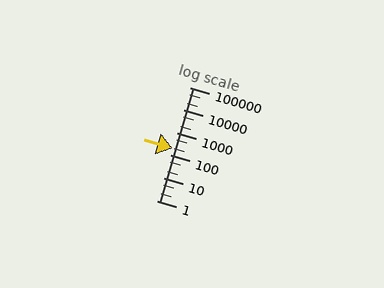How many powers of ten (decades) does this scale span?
The scale spans 5 decades, from 1 to 100000.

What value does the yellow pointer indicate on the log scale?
The pointer indicates approximately 200.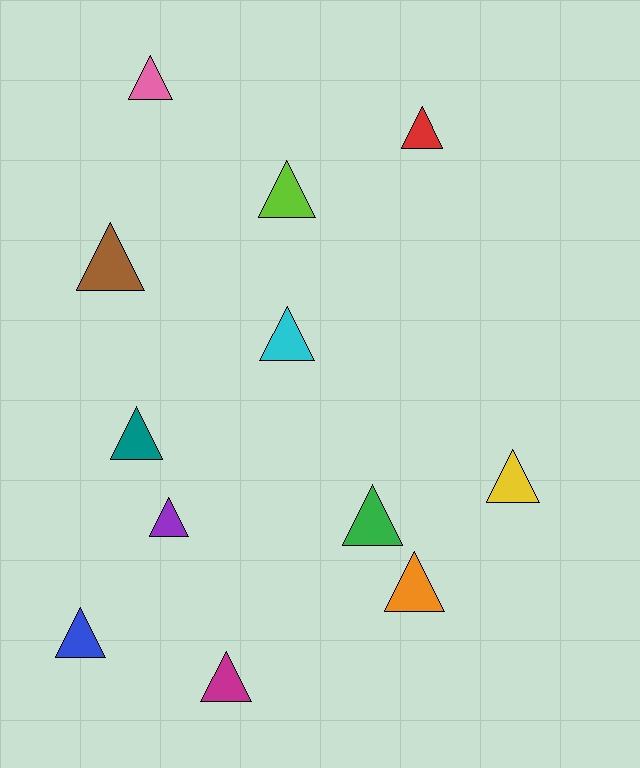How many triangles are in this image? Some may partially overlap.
There are 12 triangles.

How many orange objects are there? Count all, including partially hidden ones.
There is 1 orange object.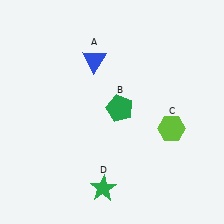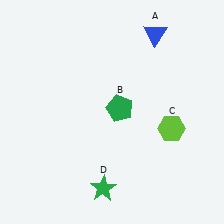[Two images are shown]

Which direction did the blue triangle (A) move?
The blue triangle (A) moved right.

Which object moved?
The blue triangle (A) moved right.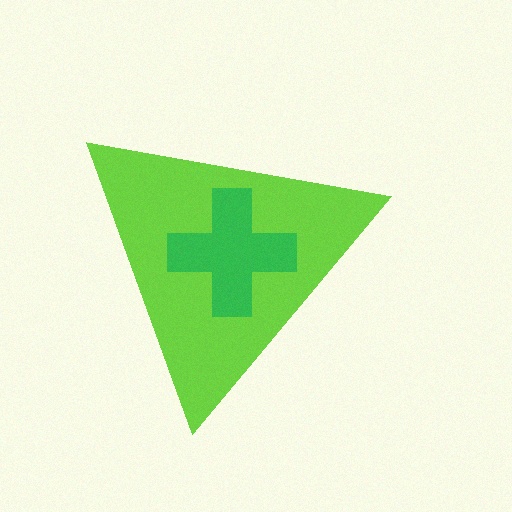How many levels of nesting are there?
2.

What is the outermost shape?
The lime triangle.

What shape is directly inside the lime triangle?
The green cross.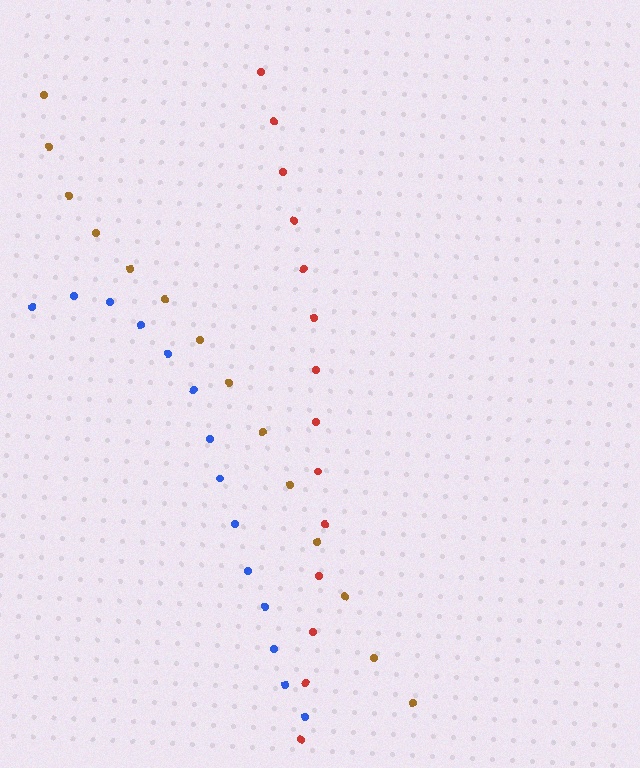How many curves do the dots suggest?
There are 3 distinct paths.